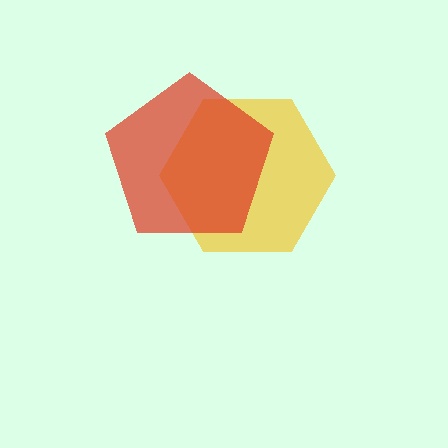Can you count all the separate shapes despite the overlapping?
Yes, there are 2 separate shapes.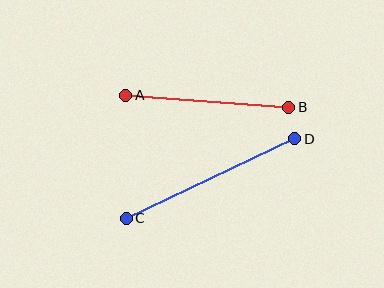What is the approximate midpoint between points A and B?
The midpoint is at approximately (207, 101) pixels.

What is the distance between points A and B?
The distance is approximately 163 pixels.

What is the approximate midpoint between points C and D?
The midpoint is at approximately (210, 178) pixels.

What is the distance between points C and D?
The distance is approximately 186 pixels.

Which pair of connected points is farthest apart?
Points C and D are farthest apart.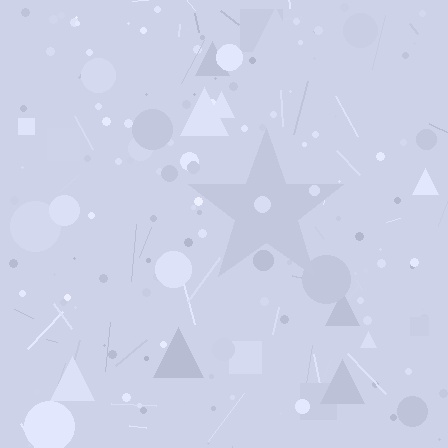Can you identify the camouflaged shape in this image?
The camouflaged shape is a star.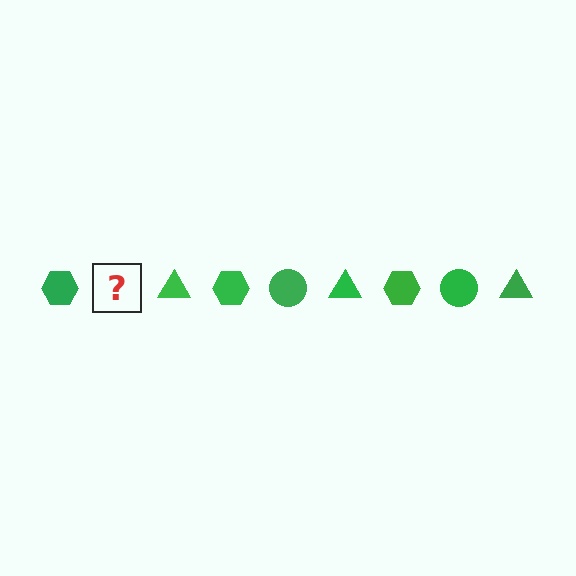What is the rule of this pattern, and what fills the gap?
The rule is that the pattern cycles through hexagon, circle, triangle shapes in green. The gap should be filled with a green circle.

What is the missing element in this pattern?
The missing element is a green circle.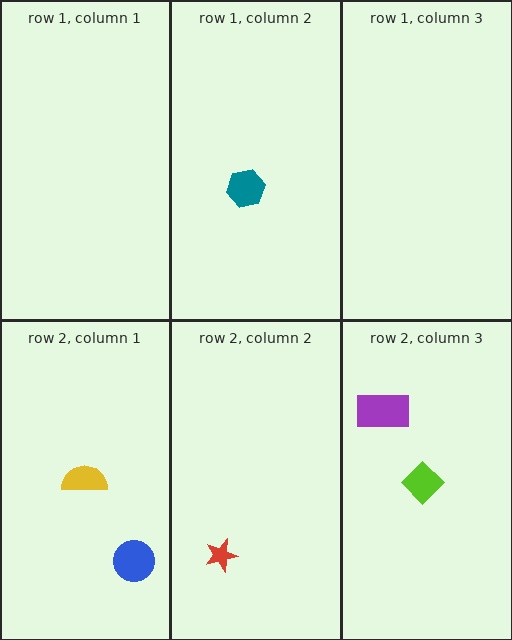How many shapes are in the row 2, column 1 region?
2.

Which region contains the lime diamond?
The row 2, column 3 region.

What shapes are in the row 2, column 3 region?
The lime diamond, the purple rectangle.